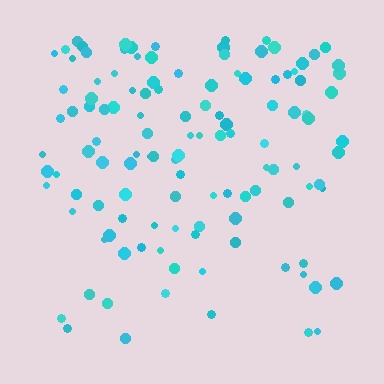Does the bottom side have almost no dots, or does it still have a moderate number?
Still a moderate number, just noticeably fewer than the top.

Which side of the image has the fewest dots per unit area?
The bottom.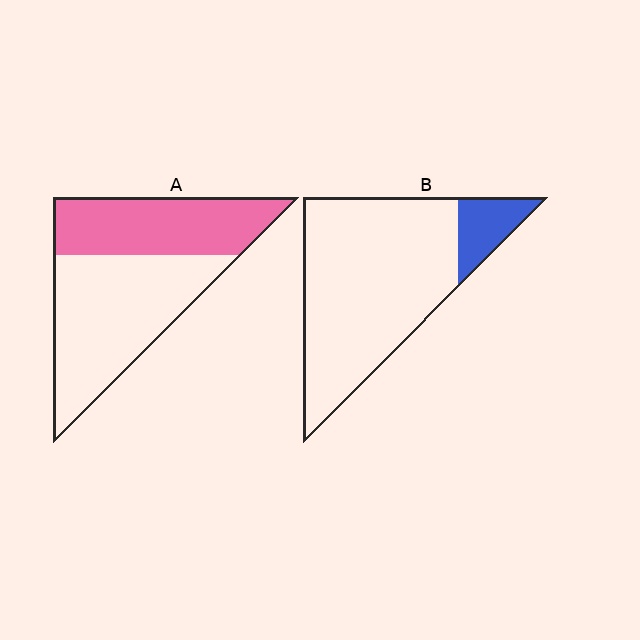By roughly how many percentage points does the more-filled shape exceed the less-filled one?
By roughly 30 percentage points (A over B).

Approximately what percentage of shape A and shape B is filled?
A is approximately 40% and B is approximately 15%.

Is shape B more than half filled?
No.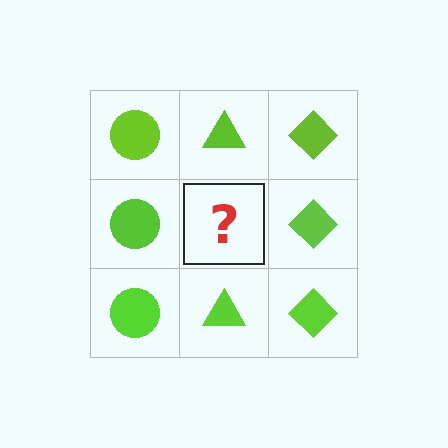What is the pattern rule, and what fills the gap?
The rule is that each column has a consistent shape. The gap should be filled with a lime triangle.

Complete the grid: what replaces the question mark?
The question mark should be replaced with a lime triangle.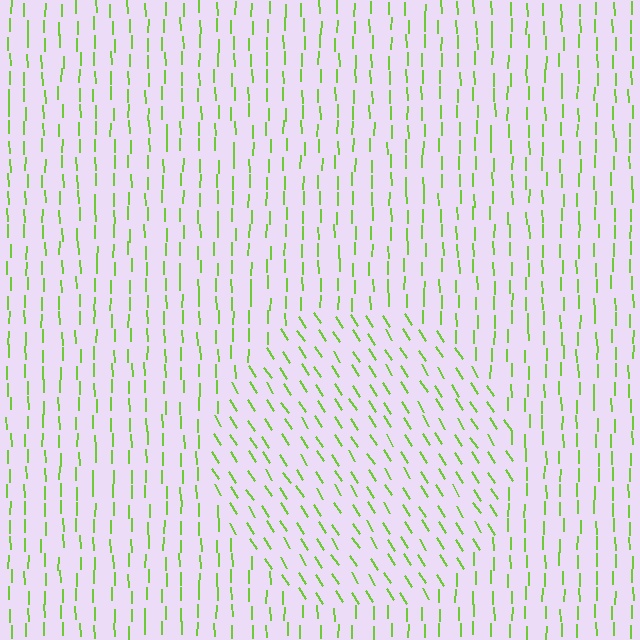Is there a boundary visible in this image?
Yes, there is a texture boundary formed by a change in line orientation.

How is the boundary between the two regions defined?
The boundary is defined purely by a change in line orientation (approximately 32 degrees difference). All lines are the same color and thickness.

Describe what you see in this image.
The image is filled with small lime line segments. A circle region in the image has lines oriented differently from the surrounding lines, creating a visible texture boundary.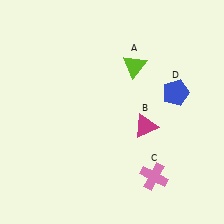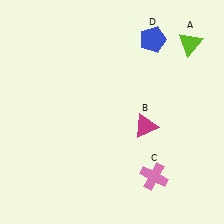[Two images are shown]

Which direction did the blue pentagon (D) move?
The blue pentagon (D) moved up.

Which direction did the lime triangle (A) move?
The lime triangle (A) moved right.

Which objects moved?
The objects that moved are: the lime triangle (A), the blue pentagon (D).